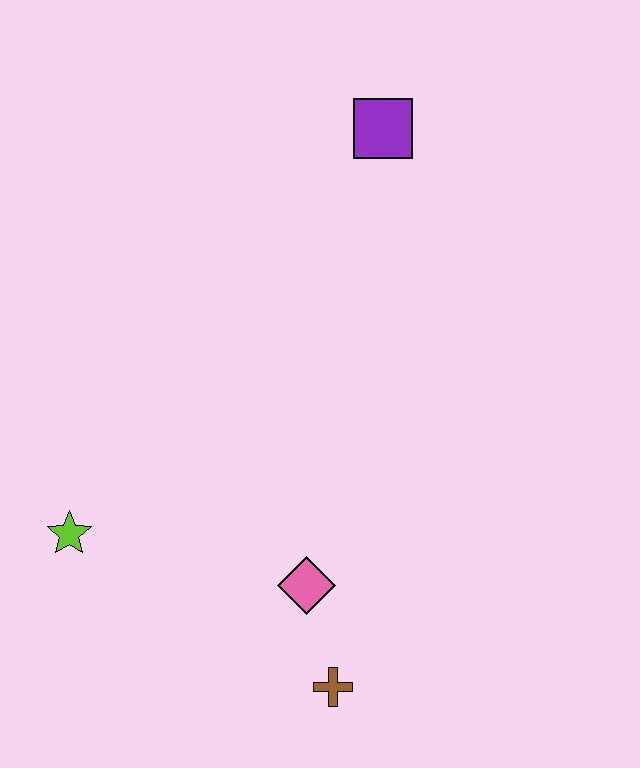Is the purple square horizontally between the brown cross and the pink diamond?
No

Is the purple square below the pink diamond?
No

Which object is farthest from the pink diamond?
The purple square is farthest from the pink diamond.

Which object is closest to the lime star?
The pink diamond is closest to the lime star.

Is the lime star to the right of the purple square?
No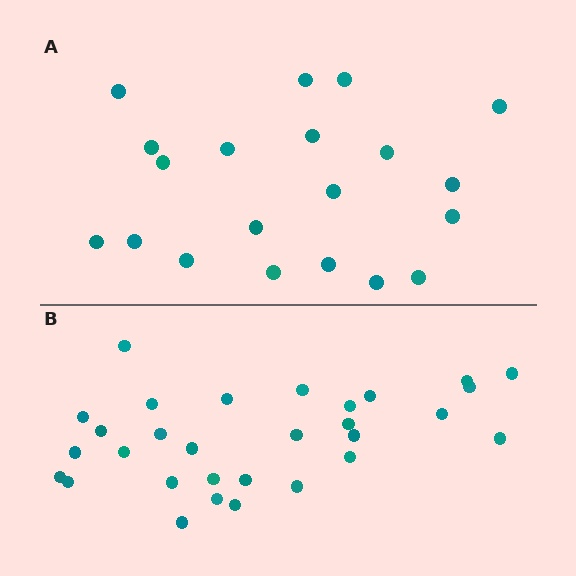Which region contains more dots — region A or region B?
Region B (the bottom region) has more dots.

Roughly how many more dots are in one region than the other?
Region B has roughly 10 or so more dots than region A.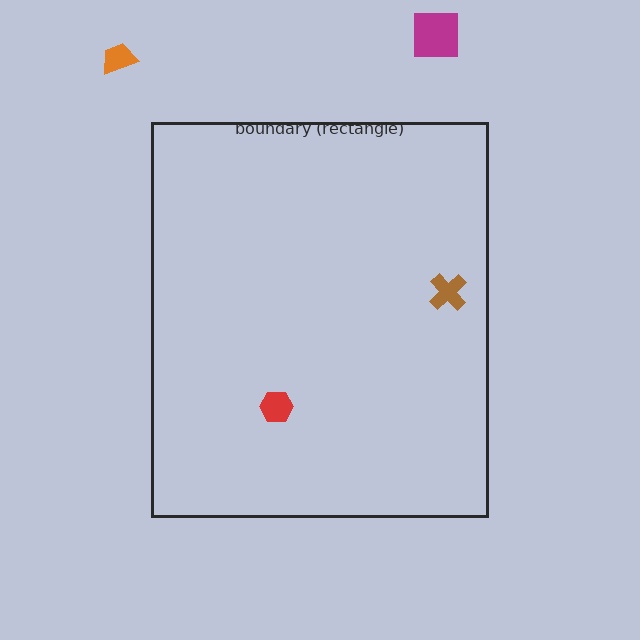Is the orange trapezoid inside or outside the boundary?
Outside.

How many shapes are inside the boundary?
2 inside, 2 outside.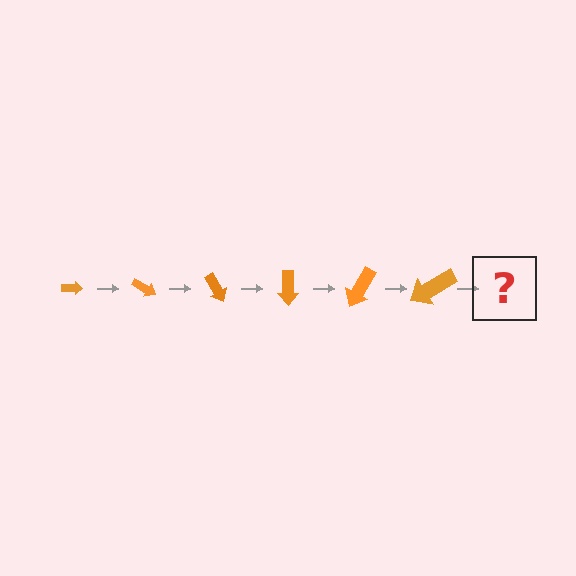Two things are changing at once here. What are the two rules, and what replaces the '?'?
The two rules are that the arrow grows larger each step and it rotates 30 degrees each step. The '?' should be an arrow, larger than the previous one and rotated 180 degrees from the start.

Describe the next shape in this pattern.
It should be an arrow, larger than the previous one and rotated 180 degrees from the start.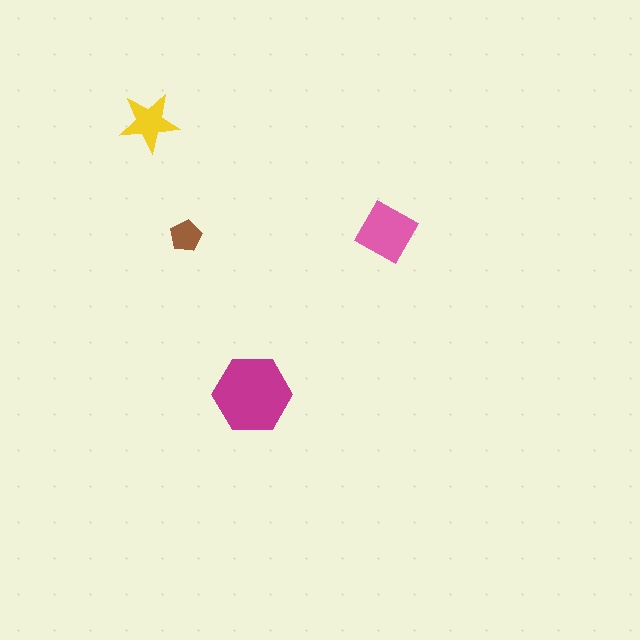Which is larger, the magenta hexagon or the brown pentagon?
The magenta hexagon.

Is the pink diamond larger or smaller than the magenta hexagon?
Smaller.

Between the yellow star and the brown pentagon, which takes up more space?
The yellow star.